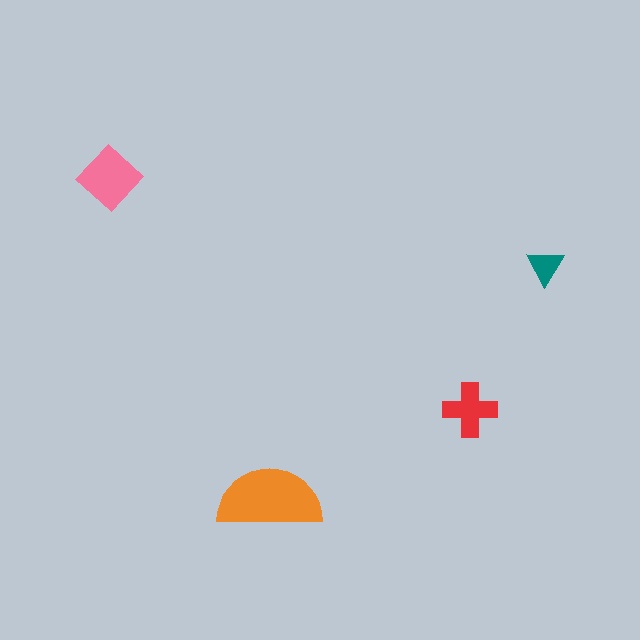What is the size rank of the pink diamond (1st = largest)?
2nd.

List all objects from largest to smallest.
The orange semicircle, the pink diamond, the red cross, the teal triangle.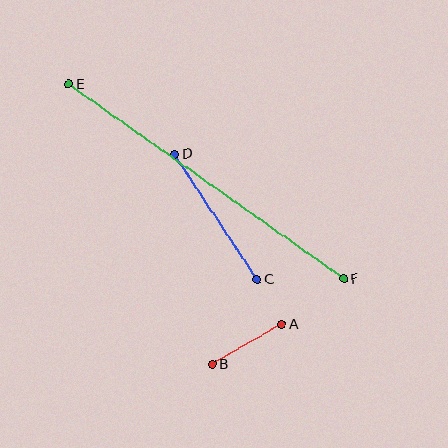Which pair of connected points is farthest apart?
Points E and F are farthest apart.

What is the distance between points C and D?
The distance is approximately 150 pixels.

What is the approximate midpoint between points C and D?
The midpoint is at approximately (216, 217) pixels.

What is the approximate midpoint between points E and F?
The midpoint is at approximately (206, 182) pixels.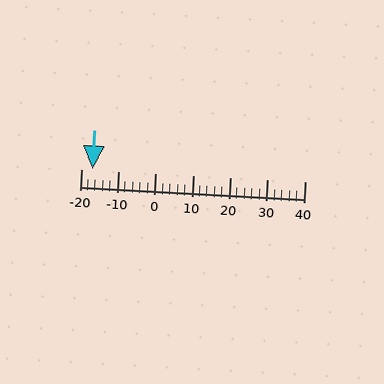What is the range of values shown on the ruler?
The ruler shows values from -20 to 40.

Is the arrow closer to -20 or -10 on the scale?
The arrow is closer to -20.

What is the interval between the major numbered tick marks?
The major tick marks are spaced 10 units apart.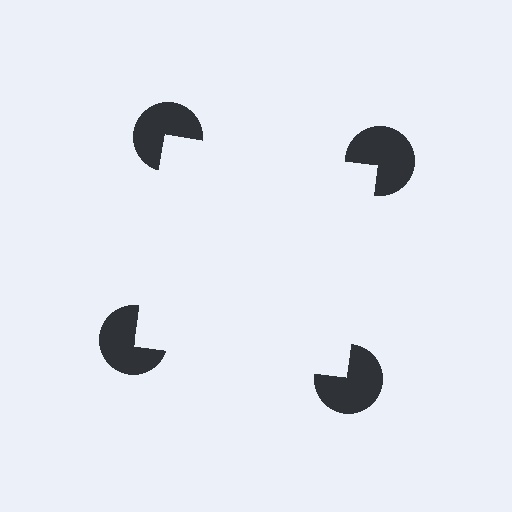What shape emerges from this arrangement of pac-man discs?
An illusory square — its edges are inferred from the aligned wedge cuts in the pac-man discs, not physically drawn.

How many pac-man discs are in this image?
There are 4 — one at each vertex of the illusory square.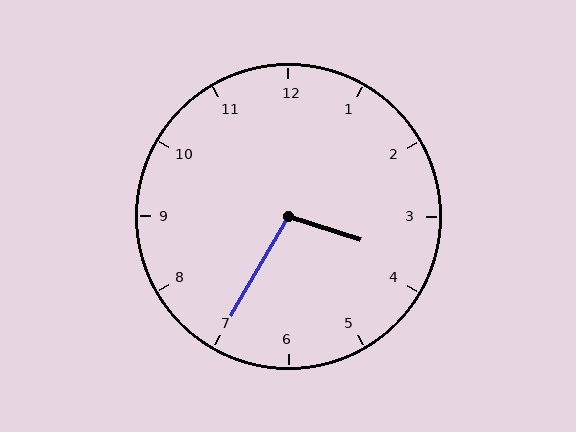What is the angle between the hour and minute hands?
Approximately 102 degrees.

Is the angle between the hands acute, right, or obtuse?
It is obtuse.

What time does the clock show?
3:35.